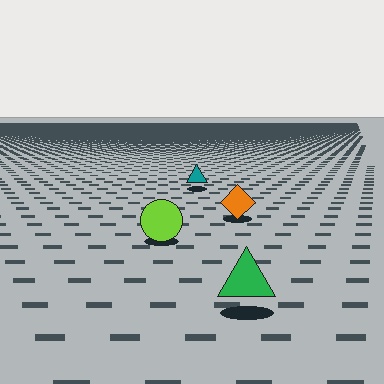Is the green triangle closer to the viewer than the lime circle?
Yes. The green triangle is closer — you can tell from the texture gradient: the ground texture is coarser near it.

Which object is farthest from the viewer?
The teal triangle is farthest from the viewer. It appears smaller and the ground texture around it is denser.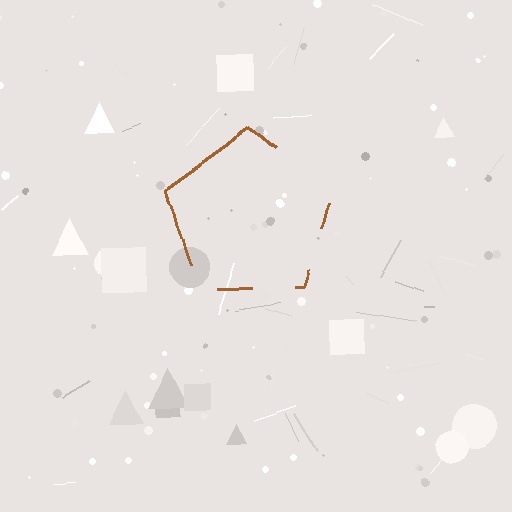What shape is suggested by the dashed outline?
The dashed outline suggests a pentagon.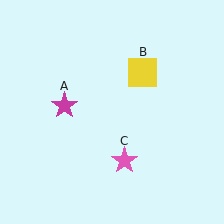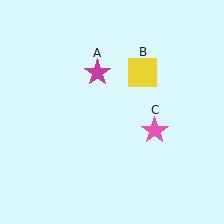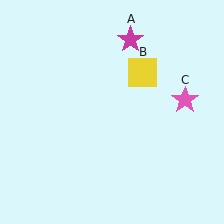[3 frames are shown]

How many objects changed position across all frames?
2 objects changed position: magenta star (object A), pink star (object C).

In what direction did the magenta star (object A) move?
The magenta star (object A) moved up and to the right.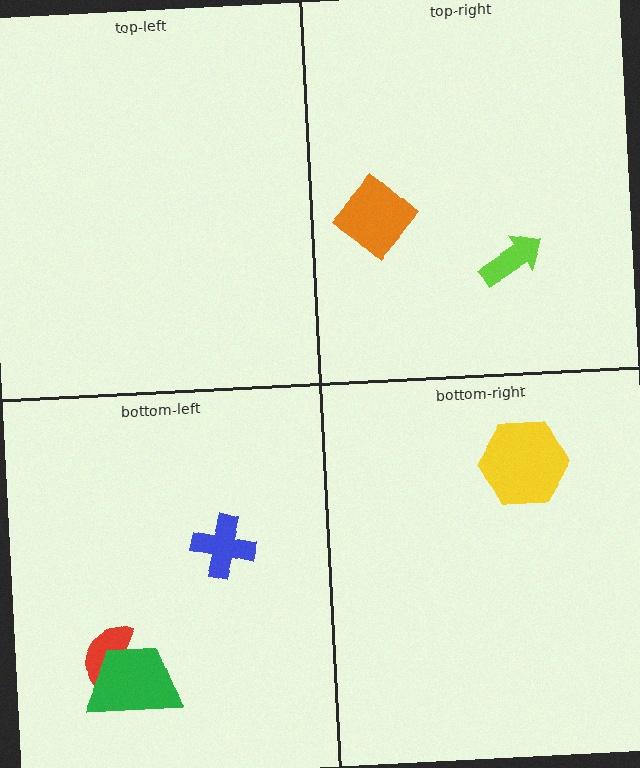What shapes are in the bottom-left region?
The red semicircle, the blue cross, the green trapezoid.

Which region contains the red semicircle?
The bottom-left region.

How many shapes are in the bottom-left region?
3.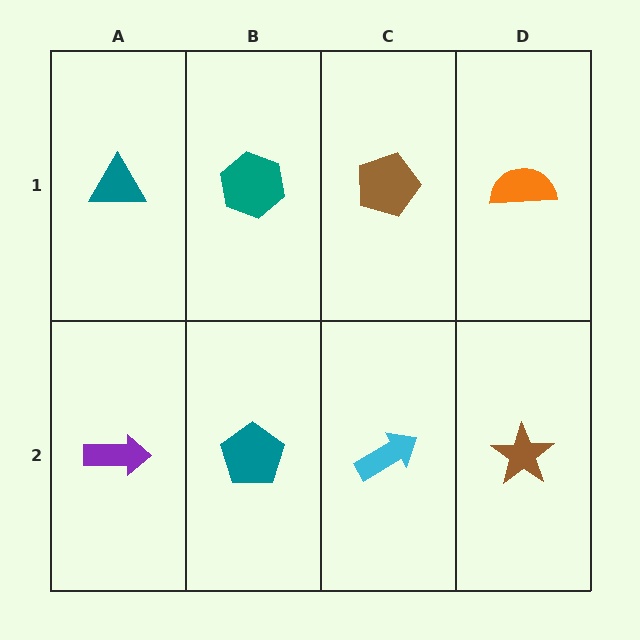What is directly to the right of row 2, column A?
A teal pentagon.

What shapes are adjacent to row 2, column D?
An orange semicircle (row 1, column D), a cyan arrow (row 2, column C).